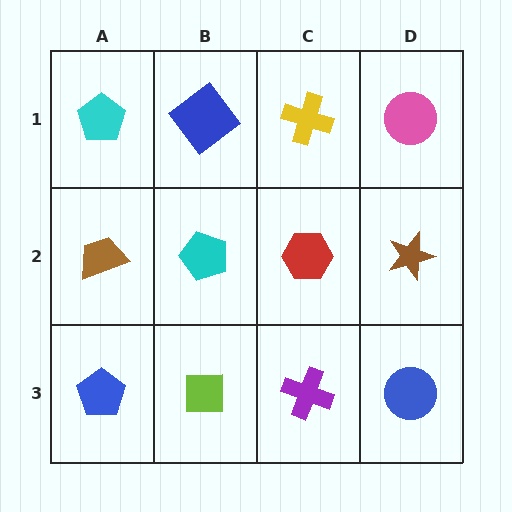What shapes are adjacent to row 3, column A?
A brown trapezoid (row 2, column A), a lime square (row 3, column B).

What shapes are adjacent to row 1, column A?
A brown trapezoid (row 2, column A), a blue diamond (row 1, column B).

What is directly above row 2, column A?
A cyan pentagon.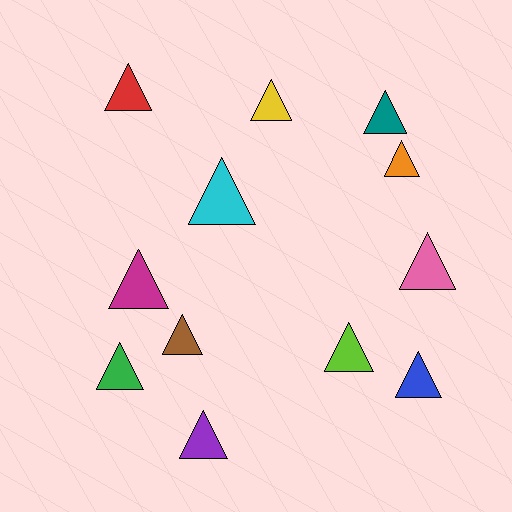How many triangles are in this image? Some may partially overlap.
There are 12 triangles.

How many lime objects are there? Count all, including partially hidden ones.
There is 1 lime object.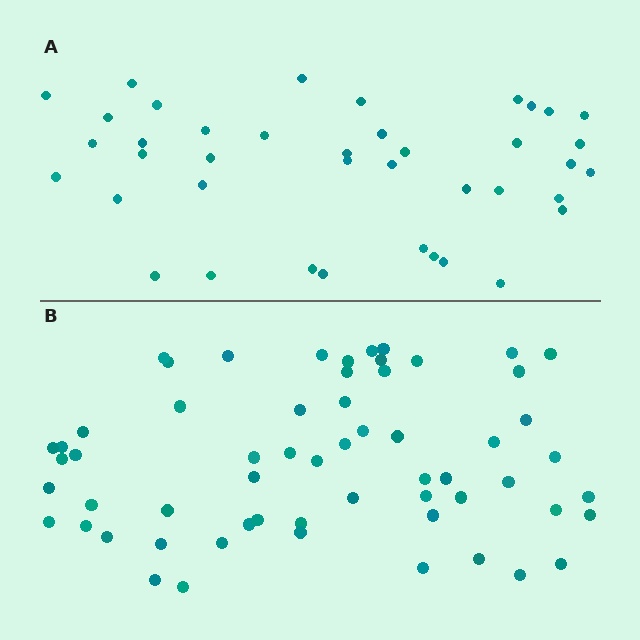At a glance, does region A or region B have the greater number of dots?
Region B (the bottom region) has more dots.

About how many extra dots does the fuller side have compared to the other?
Region B has approximately 20 more dots than region A.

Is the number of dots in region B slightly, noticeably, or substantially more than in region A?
Region B has substantially more. The ratio is roughly 1.5 to 1.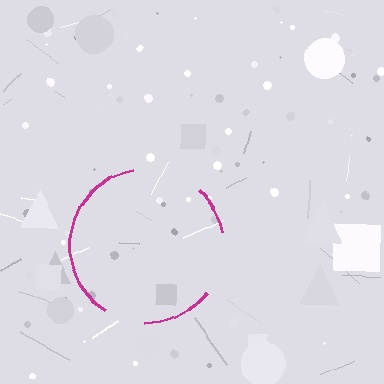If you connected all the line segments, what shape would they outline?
They would outline a circle.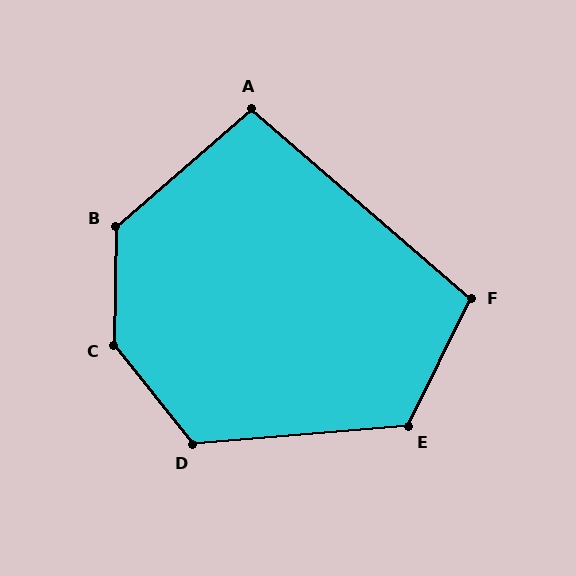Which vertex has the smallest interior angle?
A, at approximately 98 degrees.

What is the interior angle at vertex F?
Approximately 105 degrees (obtuse).